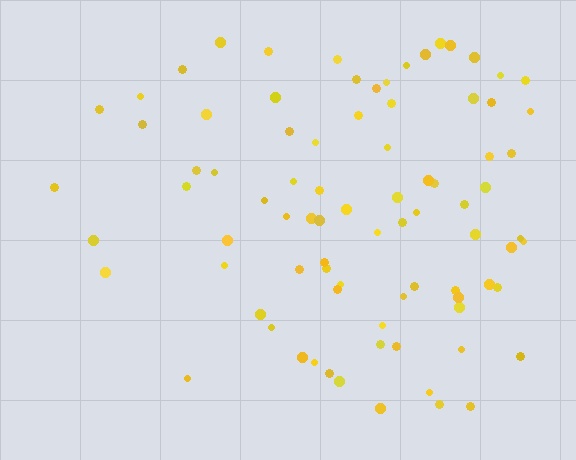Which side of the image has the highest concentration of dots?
The right.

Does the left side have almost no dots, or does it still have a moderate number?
Still a moderate number, just noticeably fewer than the right.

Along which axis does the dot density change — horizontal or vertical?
Horizontal.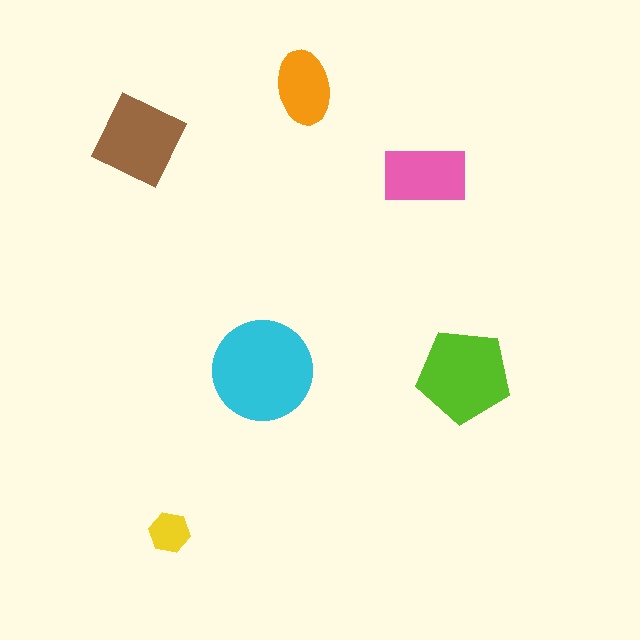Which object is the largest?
The cyan circle.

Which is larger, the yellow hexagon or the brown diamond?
The brown diamond.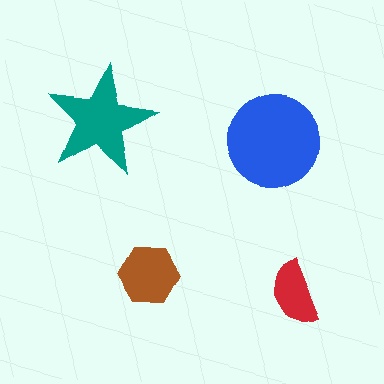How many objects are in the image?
There are 4 objects in the image.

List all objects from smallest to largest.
The red semicircle, the brown hexagon, the teal star, the blue circle.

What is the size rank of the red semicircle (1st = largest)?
4th.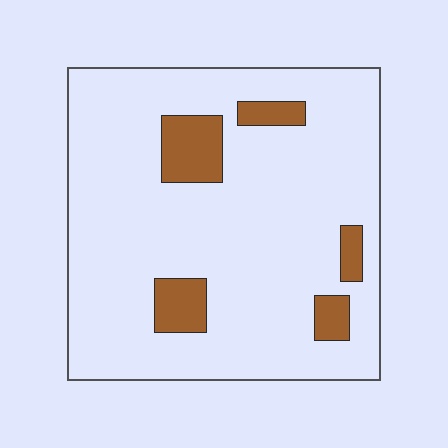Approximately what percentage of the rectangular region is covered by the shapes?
Approximately 10%.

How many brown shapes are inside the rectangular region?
5.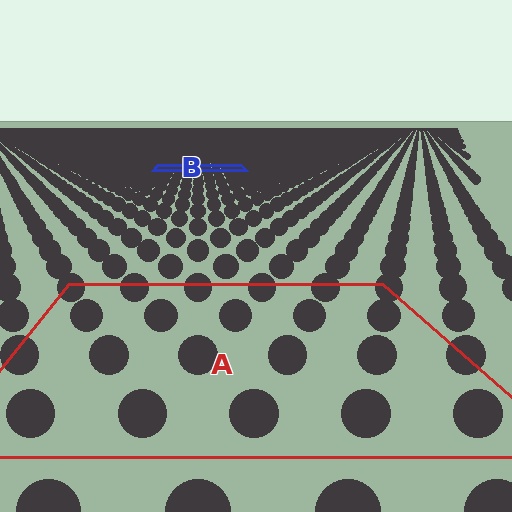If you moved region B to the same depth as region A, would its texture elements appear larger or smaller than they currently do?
They would appear larger. At a closer depth, the same texture elements are projected at a bigger on-screen size.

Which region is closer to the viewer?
Region A is closer. The texture elements there are larger and more spread out.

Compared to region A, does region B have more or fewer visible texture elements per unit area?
Region B has more texture elements per unit area — they are packed more densely because it is farther away.